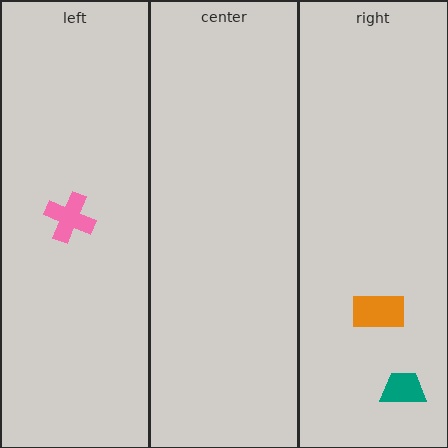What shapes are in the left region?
The pink cross.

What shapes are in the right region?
The orange rectangle, the teal trapezoid.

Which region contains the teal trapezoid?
The right region.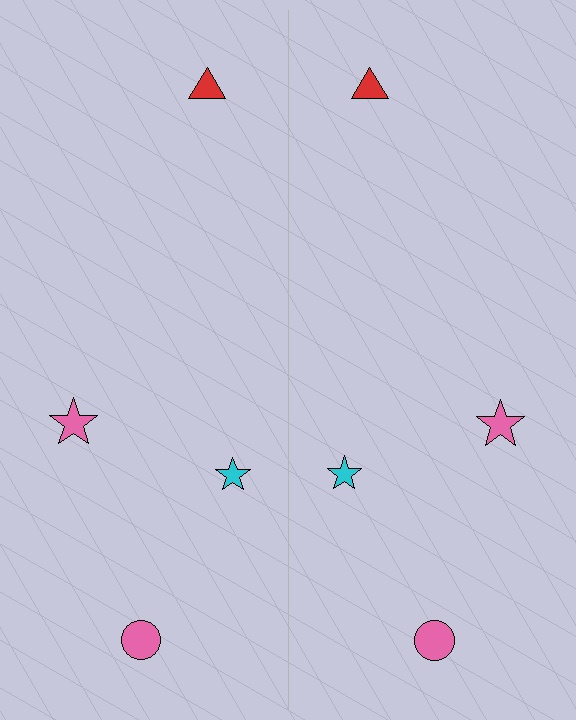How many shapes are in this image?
There are 8 shapes in this image.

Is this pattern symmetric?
Yes, this pattern has bilateral (reflection) symmetry.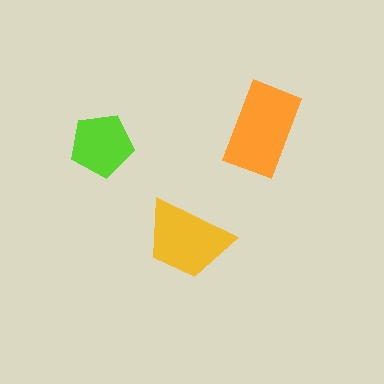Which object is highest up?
The orange rectangle is topmost.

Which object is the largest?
The orange rectangle.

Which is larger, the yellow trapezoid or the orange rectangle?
The orange rectangle.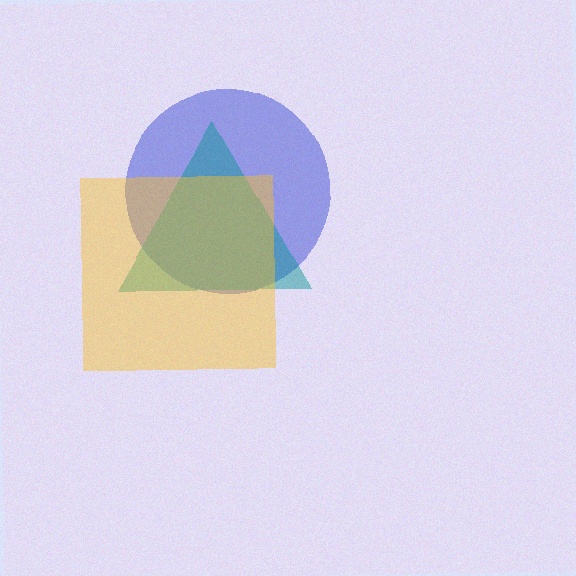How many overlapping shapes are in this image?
There are 3 overlapping shapes in the image.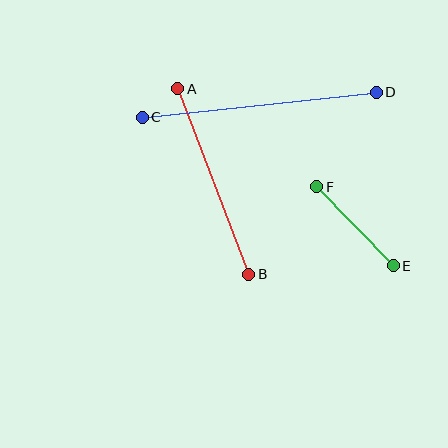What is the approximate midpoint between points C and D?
The midpoint is at approximately (259, 105) pixels.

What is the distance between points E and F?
The distance is approximately 110 pixels.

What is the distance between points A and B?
The distance is approximately 199 pixels.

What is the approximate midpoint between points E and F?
The midpoint is at approximately (355, 226) pixels.